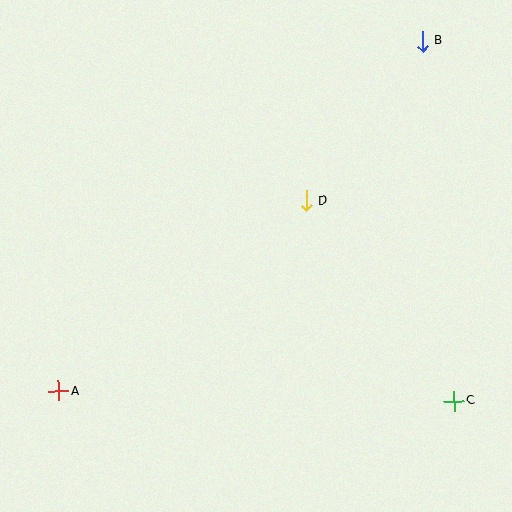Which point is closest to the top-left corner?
Point D is closest to the top-left corner.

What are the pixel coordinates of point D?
Point D is at (306, 201).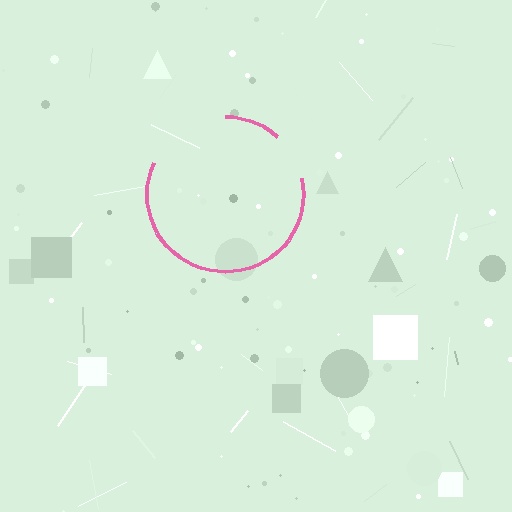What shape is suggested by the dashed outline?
The dashed outline suggests a circle.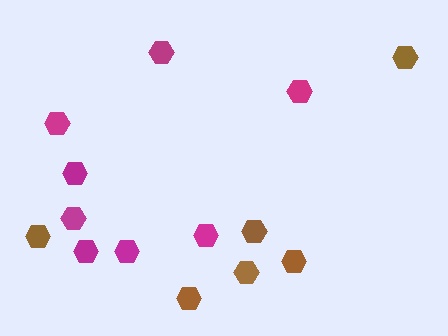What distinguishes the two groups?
There are 2 groups: one group of magenta hexagons (8) and one group of brown hexagons (6).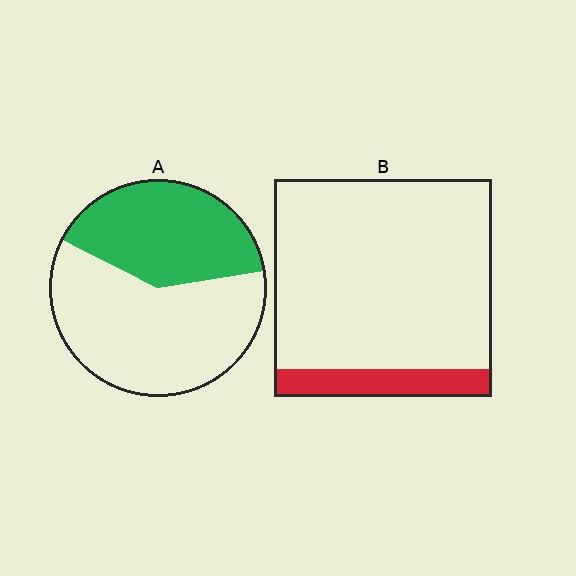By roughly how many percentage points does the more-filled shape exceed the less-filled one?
By roughly 25 percentage points (A over B).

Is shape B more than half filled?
No.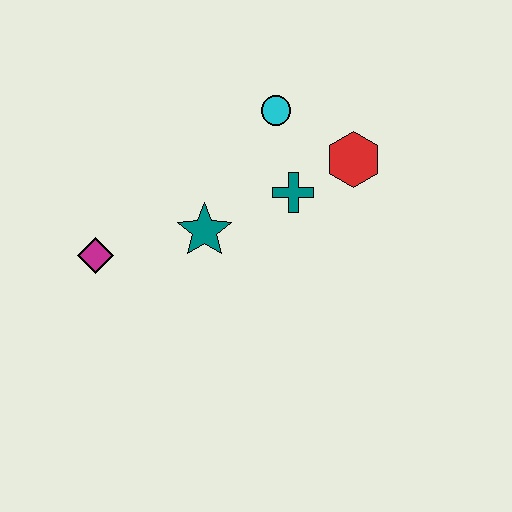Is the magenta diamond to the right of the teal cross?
No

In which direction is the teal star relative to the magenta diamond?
The teal star is to the right of the magenta diamond.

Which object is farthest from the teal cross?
The magenta diamond is farthest from the teal cross.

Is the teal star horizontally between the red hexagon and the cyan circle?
No